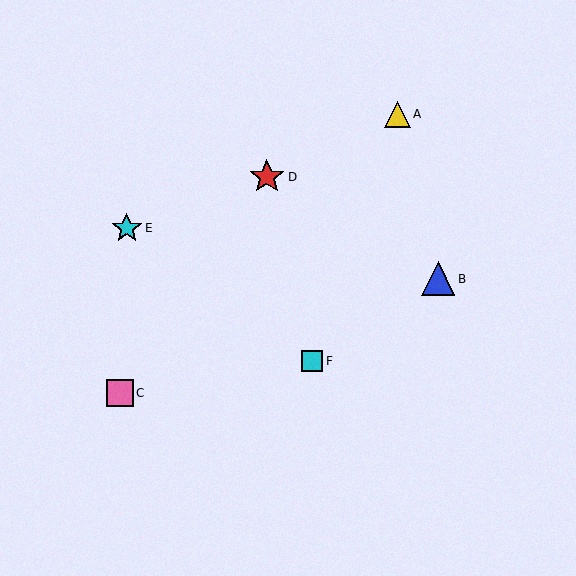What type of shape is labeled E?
Shape E is a cyan star.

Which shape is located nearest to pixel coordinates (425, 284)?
The blue triangle (labeled B) at (438, 279) is nearest to that location.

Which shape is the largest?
The red star (labeled D) is the largest.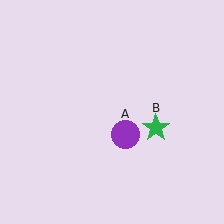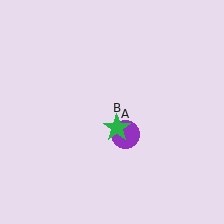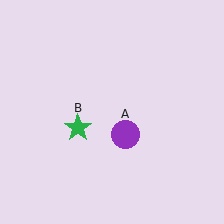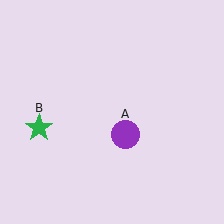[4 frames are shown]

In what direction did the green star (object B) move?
The green star (object B) moved left.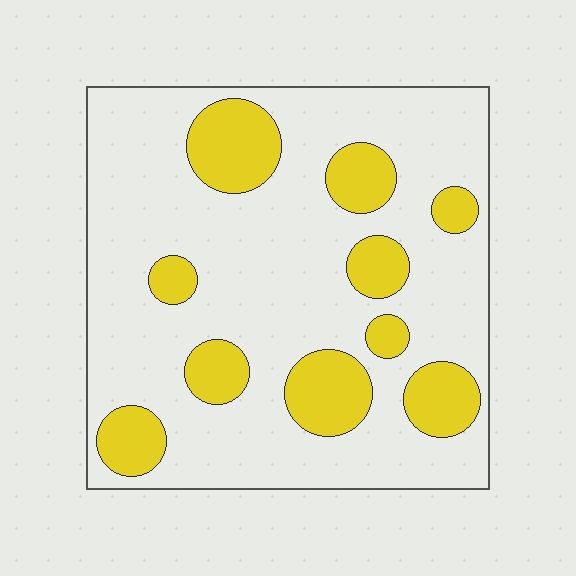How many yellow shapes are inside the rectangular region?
10.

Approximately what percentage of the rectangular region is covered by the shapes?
Approximately 25%.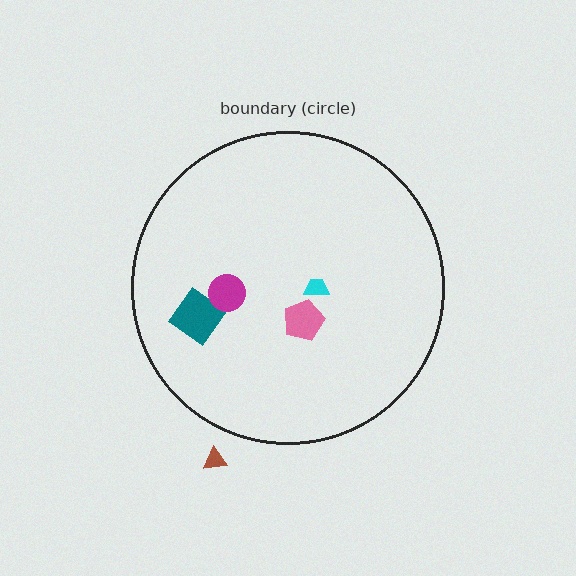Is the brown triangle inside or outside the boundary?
Outside.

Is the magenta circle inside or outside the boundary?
Inside.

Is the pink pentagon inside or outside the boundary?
Inside.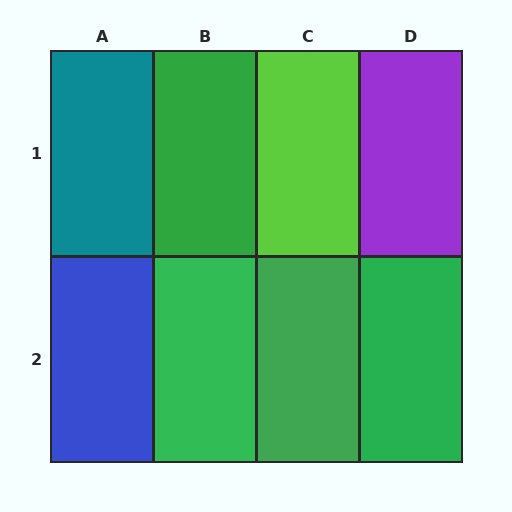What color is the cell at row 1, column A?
Teal.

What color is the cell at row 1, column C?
Lime.